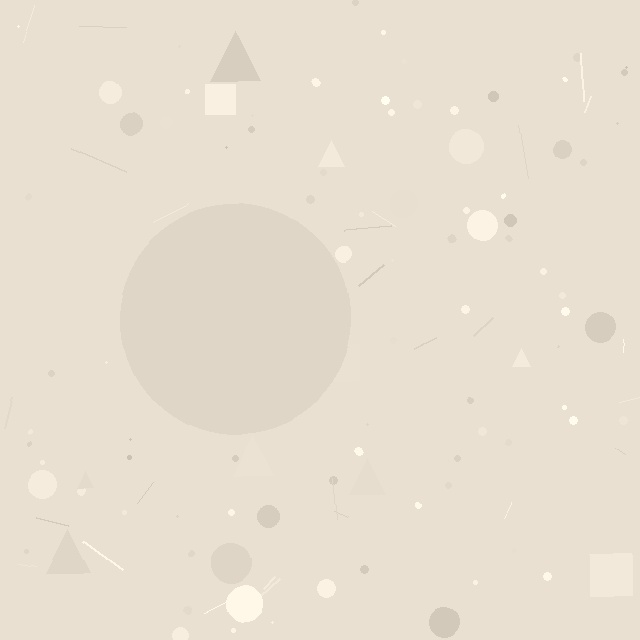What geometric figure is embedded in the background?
A circle is embedded in the background.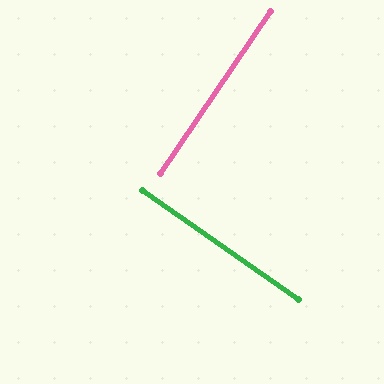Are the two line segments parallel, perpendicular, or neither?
Perpendicular — they meet at approximately 89°.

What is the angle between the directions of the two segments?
Approximately 89 degrees.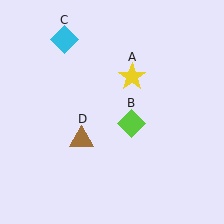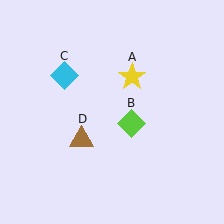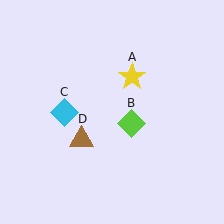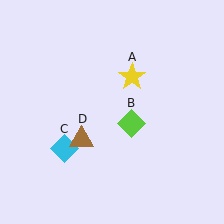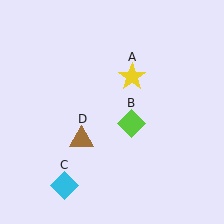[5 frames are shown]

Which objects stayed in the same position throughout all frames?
Yellow star (object A) and lime diamond (object B) and brown triangle (object D) remained stationary.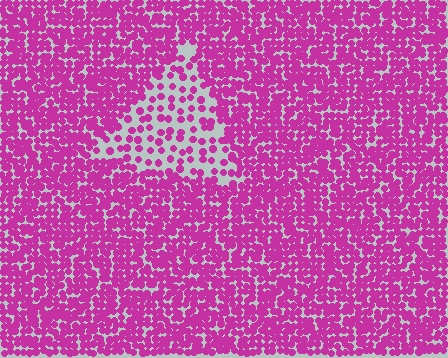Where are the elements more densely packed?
The elements are more densely packed outside the triangle boundary.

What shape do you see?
I see a triangle.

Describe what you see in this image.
The image contains small magenta elements arranged at two different densities. A triangle-shaped region is visible where the elements are less densely packed than the surrounding area.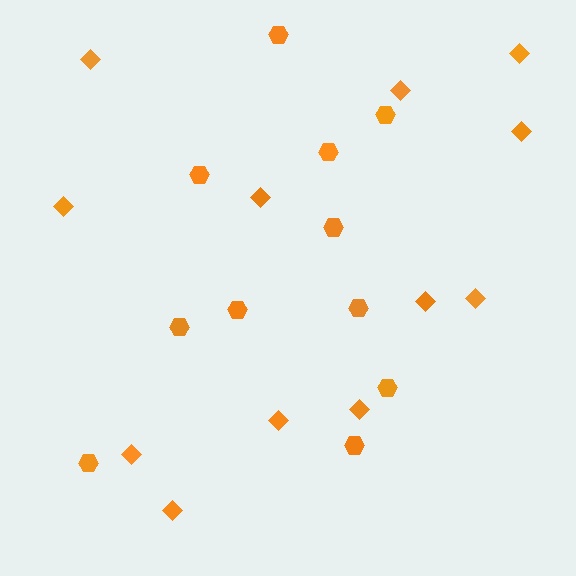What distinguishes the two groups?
There are 2 groups: one group of hexagons (11) and one group of diamonds (12).